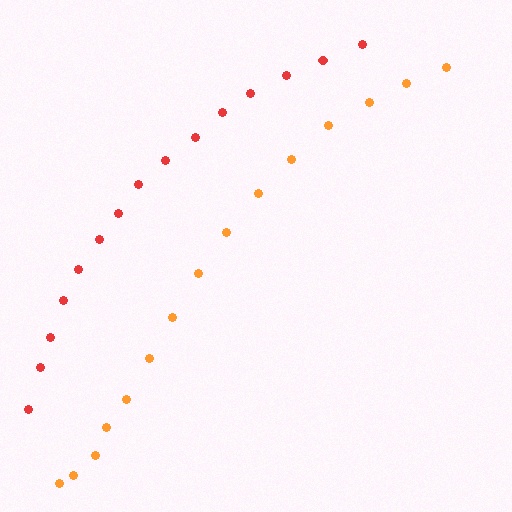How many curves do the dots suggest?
There are 2 distinct paths.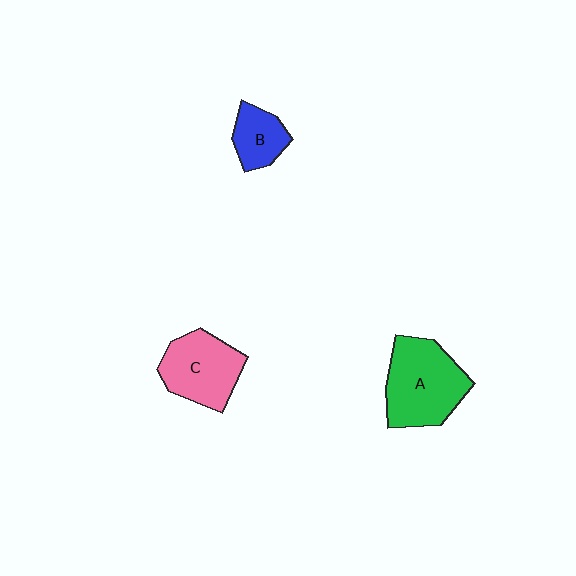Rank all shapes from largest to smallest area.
From largest to smallest: A (green), C (pink), B (blue).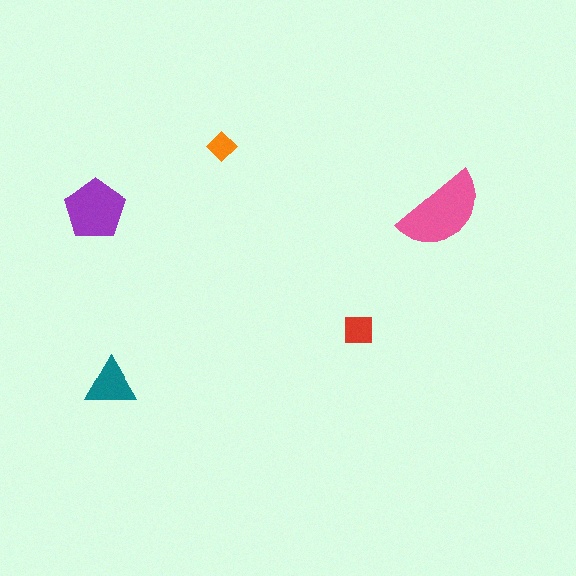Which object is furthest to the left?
The purple pentagon is leftmost.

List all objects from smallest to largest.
The orange diamond, the red square, the teal triangle, the purple pentagon, the pink semicircle.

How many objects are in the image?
There are 5 objects in the image.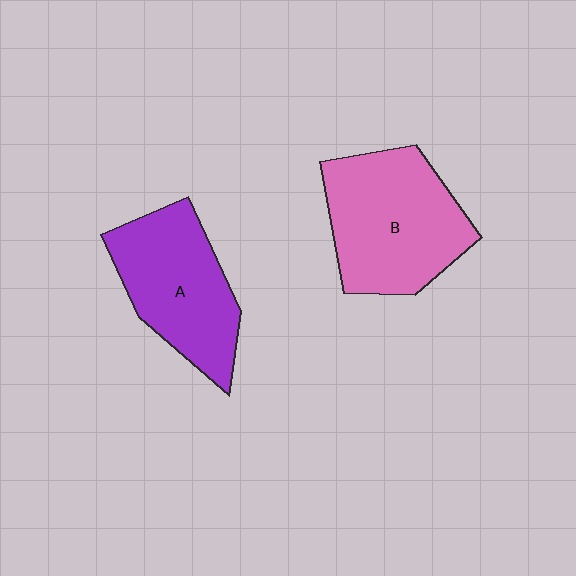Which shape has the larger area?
Shape B (pink).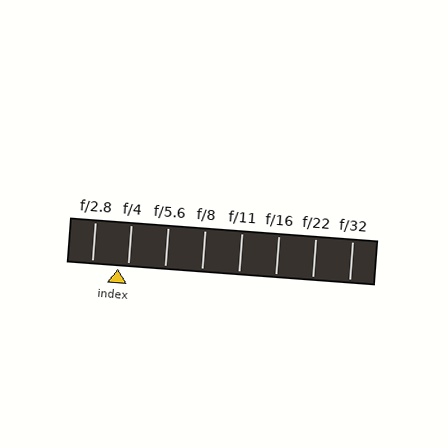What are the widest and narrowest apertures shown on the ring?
The widest aperture shown is f/2.8 and the narrowest is f/32.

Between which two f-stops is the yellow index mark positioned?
The index mark is between f/2.8 and f/4.